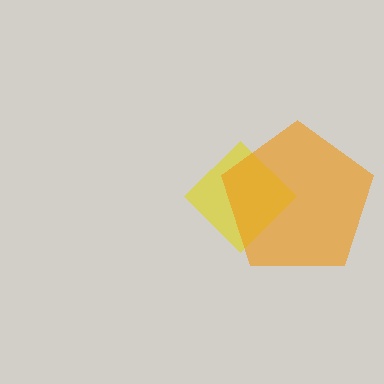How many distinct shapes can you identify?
There are 2 distinct shapes: a yellow diamond, an orange pentagon.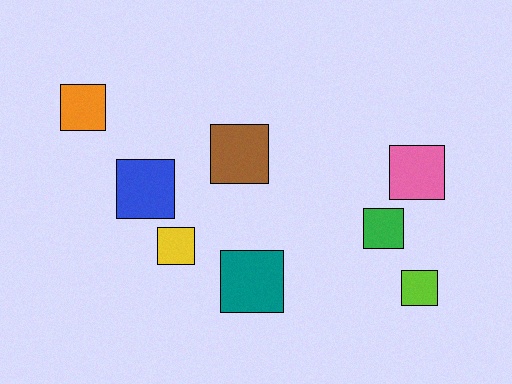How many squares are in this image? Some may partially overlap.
There are 8 squares.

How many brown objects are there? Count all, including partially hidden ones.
There is 1 brown object.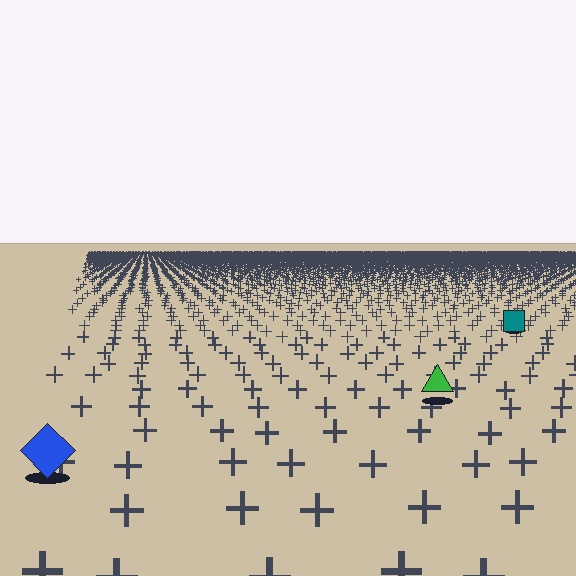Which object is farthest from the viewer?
The teal square is farthest from the viewer. It appears smaller and the ground texture around it is denser.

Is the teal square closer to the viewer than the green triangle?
No. The green triangle is closer — you can tell from the texture gradient: the ground texture is coarser near it.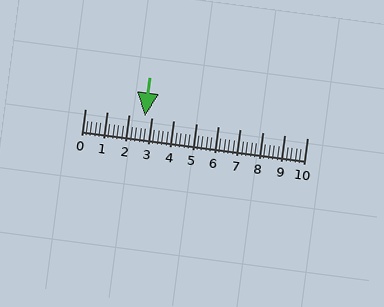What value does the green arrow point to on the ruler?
The green arrow points to approximately 2.7.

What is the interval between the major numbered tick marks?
The major tick marks are spaced 1 units apart.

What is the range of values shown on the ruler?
The ruler shows values from 0 to 10.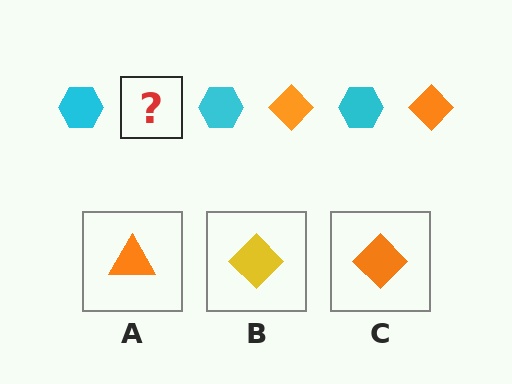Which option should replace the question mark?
Option C.